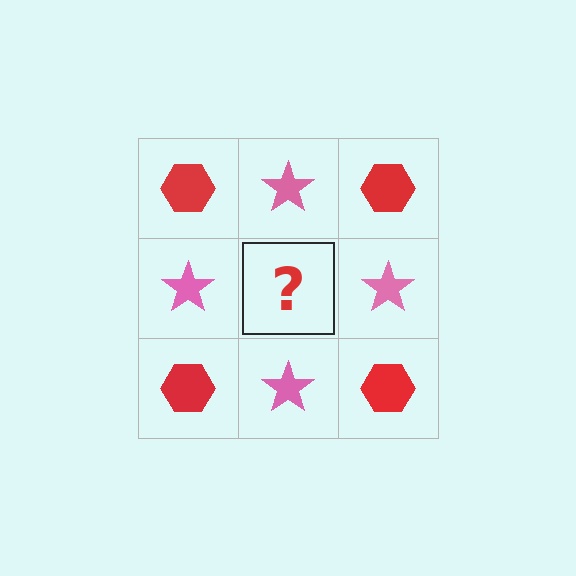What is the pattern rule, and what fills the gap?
The rule is that it alternates red hexagon and pink star in a checkerboard pattern. The gap should be filled with a red hexagon.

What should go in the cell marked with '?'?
The missing cell should contain a red hexagon.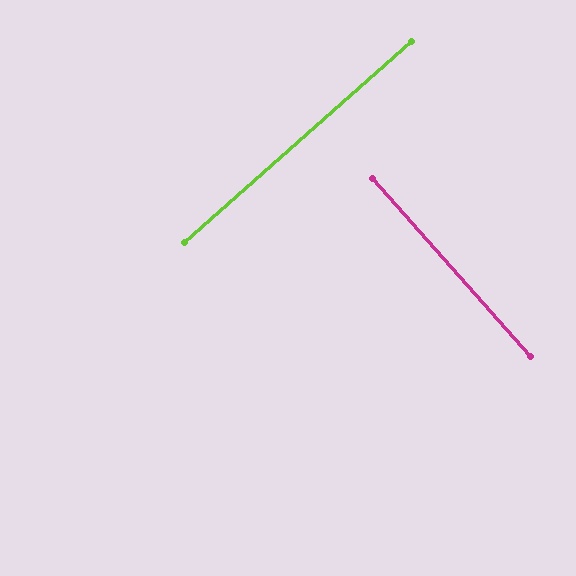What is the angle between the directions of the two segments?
Approximately 90 degrees.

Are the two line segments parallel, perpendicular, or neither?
Perpendicular — they meet at approximately 90°.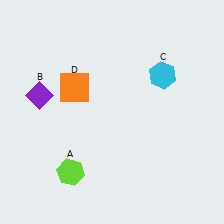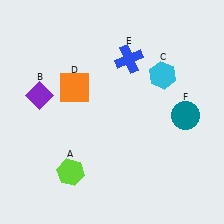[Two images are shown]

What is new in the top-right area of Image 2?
A blue cross (E) was added in the top-right area of Image 2.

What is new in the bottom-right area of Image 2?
A teal circle (F) was added in the bottom-right area of Image 2.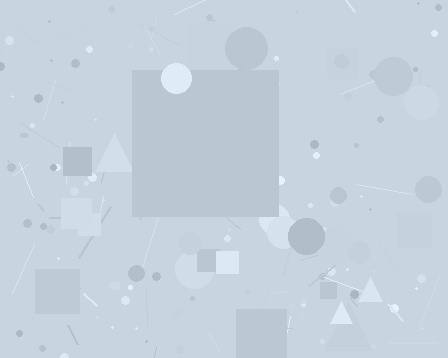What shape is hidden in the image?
A square is hidden in the image.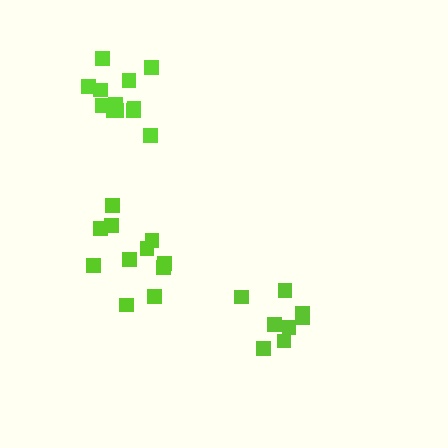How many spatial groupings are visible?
There are 3 spatial groupings.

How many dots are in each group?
Group 1: 12 dots, Group 2: 11 dots, Group 3: 8 dots (31 total).